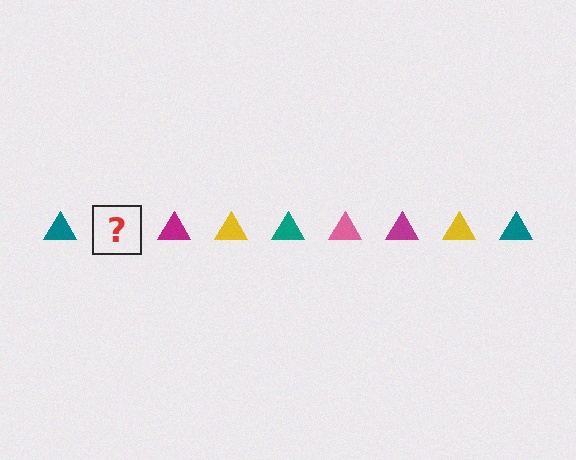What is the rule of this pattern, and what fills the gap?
The rule is that the pattern cycles through teal, pink, magenta, yellow triangles. The gap should be filled with a pink triangle.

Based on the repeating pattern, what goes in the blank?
The blank should be a pink triangle.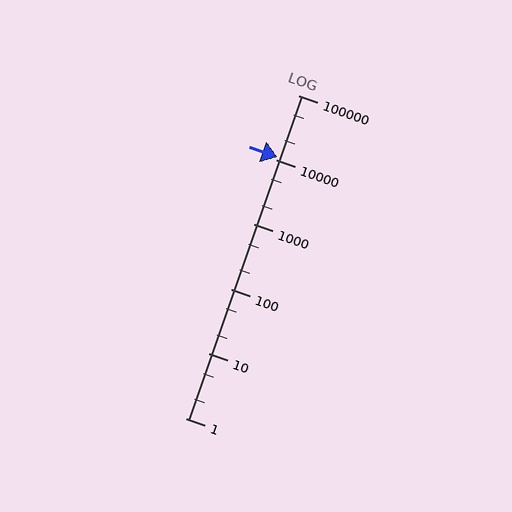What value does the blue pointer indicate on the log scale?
The pointer indicates approximately 11000.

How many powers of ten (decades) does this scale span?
The scale spans 5 decades, from 1 to 100000.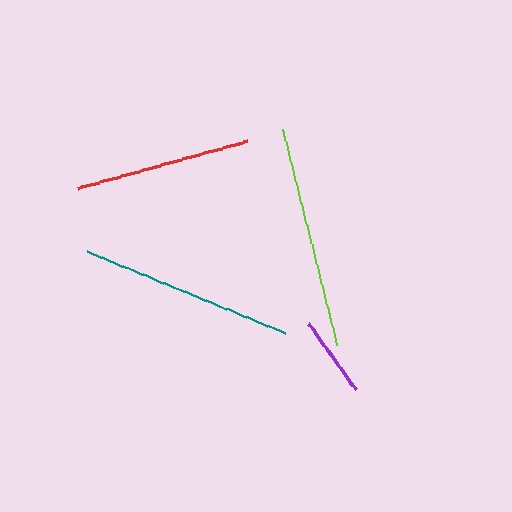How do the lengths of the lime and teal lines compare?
The lime and teal lines are approximately the same length.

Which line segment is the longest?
The lime line is the longest at approximately 223 pixels.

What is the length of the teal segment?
The teal segment is approximately 214 pixels long.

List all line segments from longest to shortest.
From longest to shortest: lime, teal, red, purple.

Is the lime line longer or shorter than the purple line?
The lime line is longer than the purple line.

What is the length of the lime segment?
The lime segment is approximately 223 pixels long.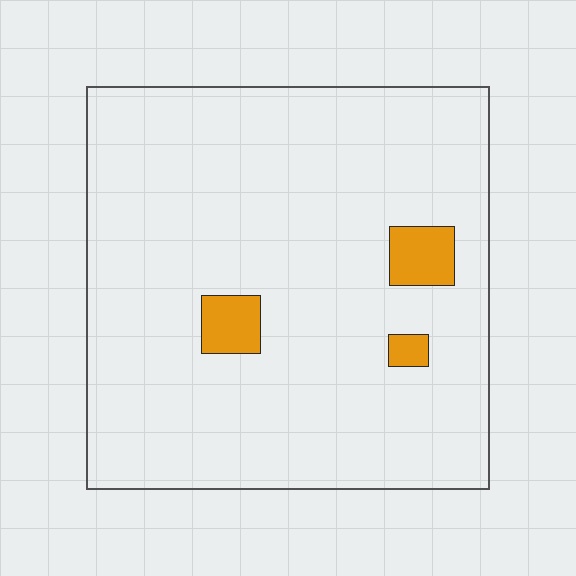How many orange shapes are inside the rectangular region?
3.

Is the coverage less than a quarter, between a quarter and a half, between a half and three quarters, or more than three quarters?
Less than a quarter.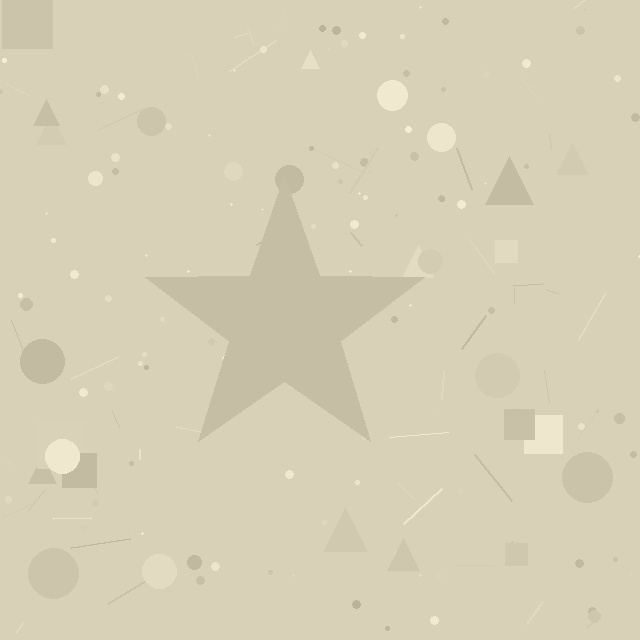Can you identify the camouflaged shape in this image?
The camouflaged shape is a star.